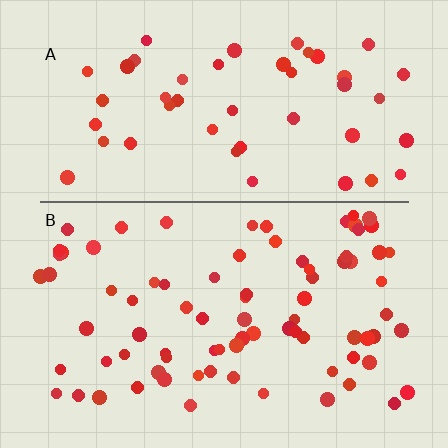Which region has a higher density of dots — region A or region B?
B (the bottom).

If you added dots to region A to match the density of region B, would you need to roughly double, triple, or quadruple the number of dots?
Approximately double.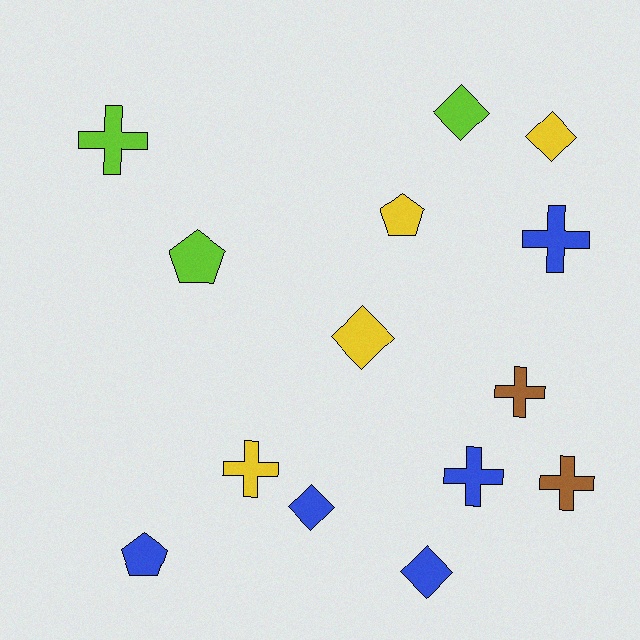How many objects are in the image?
There are 14 objects.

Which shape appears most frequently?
Cross, with 6 objects.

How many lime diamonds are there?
There is 1 lime diamond.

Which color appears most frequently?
Blue, with 5 objects.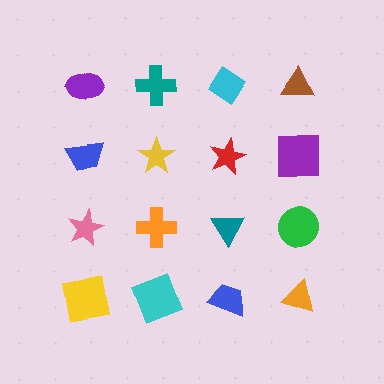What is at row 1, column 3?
A cyan diamond.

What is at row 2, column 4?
A purple square.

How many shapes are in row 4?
4 shapes.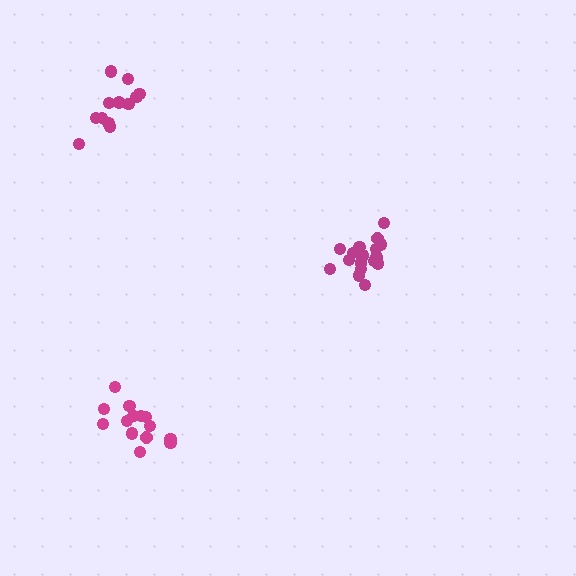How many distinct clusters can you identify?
There are 3 distinct clusters.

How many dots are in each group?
Group 1: 18 dots, Group 2: 15 dots, Group 3: 12 dots (45 total).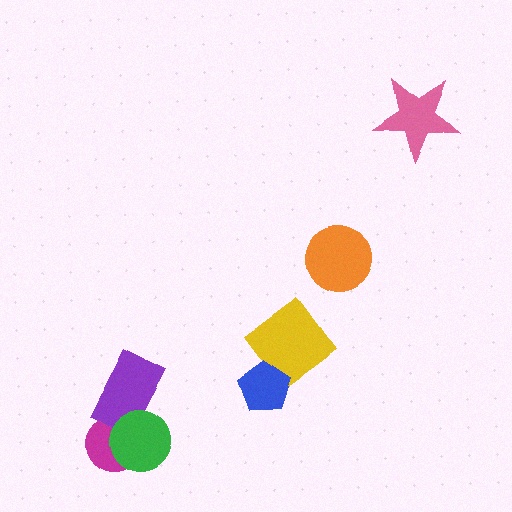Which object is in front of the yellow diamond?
The blue pentagon is in front of the yellow diamond.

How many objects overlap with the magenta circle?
2 objects overlap with the magenta circle.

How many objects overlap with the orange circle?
0 objects overlap with the orange circle.